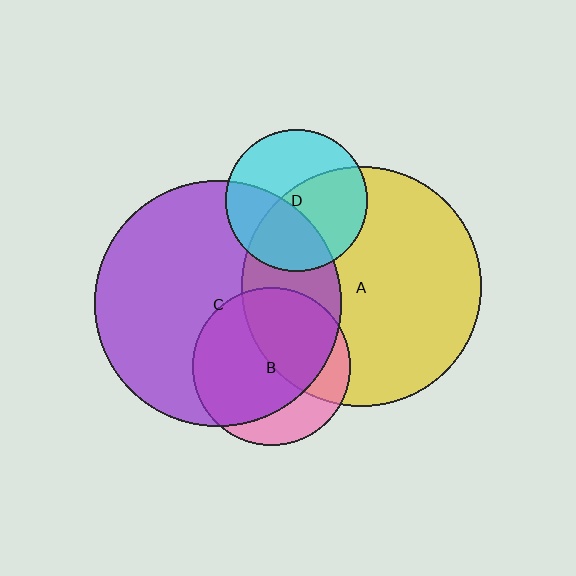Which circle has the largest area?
Circle C (purple).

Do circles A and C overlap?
Yes.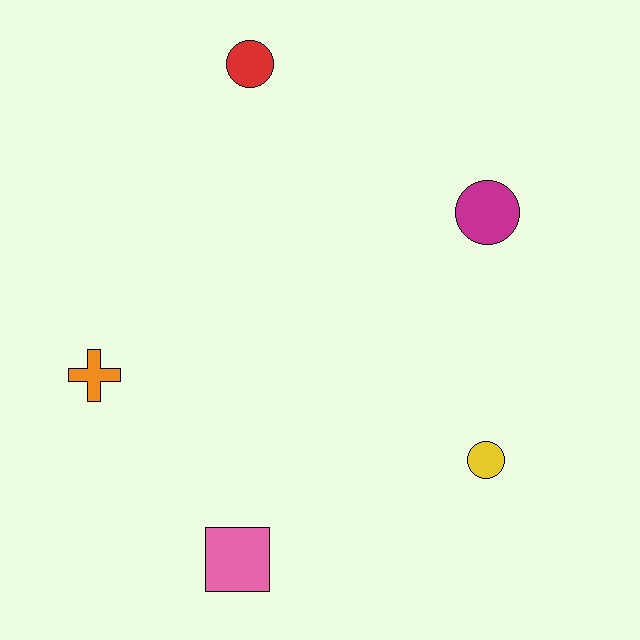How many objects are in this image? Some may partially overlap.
There are 5 objects.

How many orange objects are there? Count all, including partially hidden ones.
There is 1 orange object.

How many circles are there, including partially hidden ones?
There are 3 circles.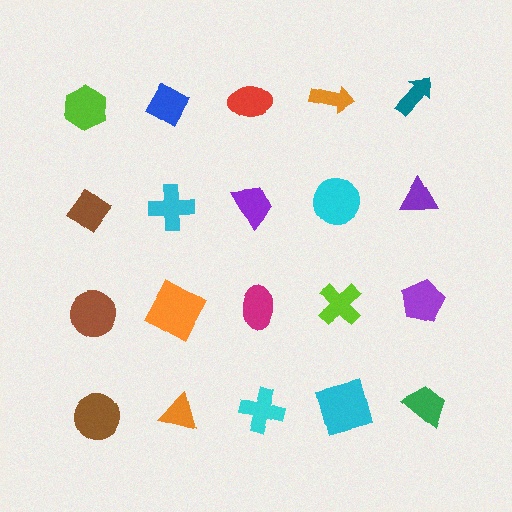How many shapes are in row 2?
5 shapes.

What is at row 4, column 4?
A cyan square.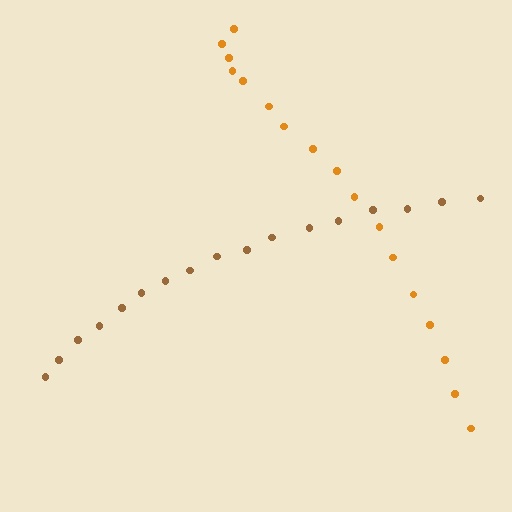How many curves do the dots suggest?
There are 2 distinct paths.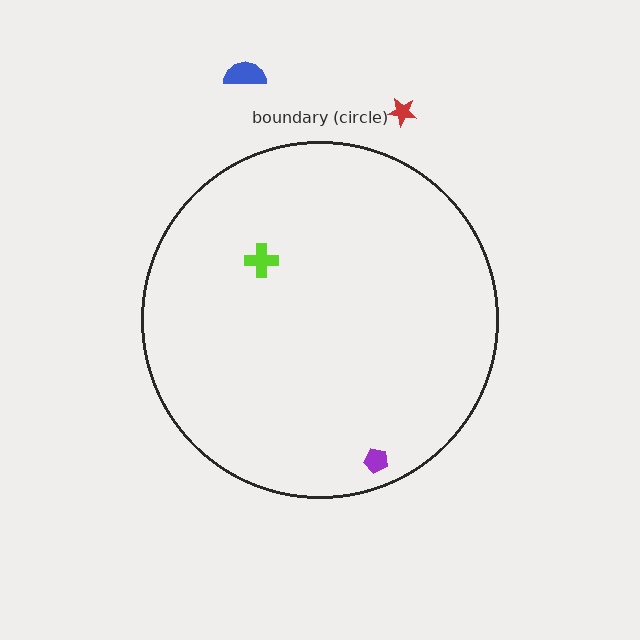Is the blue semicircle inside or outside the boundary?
Outside.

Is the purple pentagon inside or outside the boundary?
Inside.